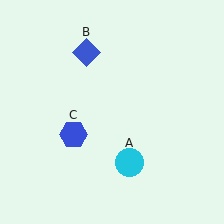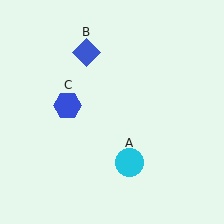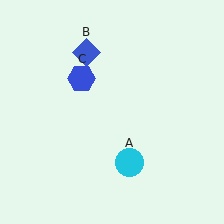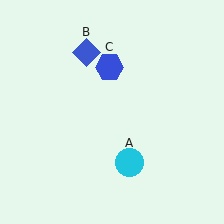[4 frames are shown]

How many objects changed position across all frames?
1 object changed position: blue hexagon (object C).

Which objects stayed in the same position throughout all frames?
Cyan circle (object A) and blue diamond (object B) remained stationary.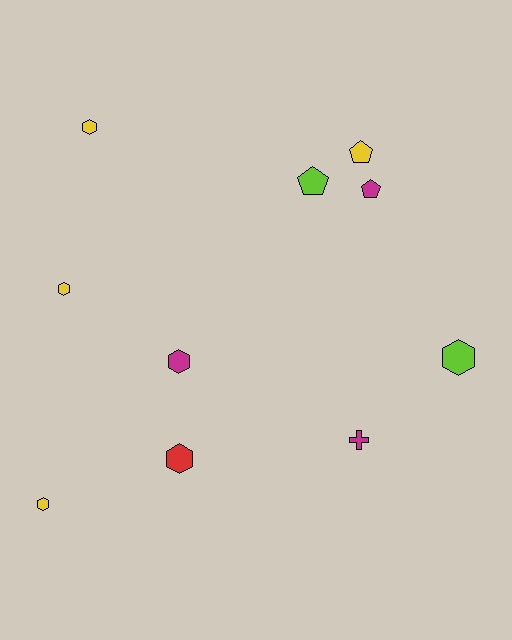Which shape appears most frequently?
Hexagon, with 6 objects.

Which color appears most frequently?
Yellow, with 4 objects.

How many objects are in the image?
There are 10 objects.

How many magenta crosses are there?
There is 1 magenta cross.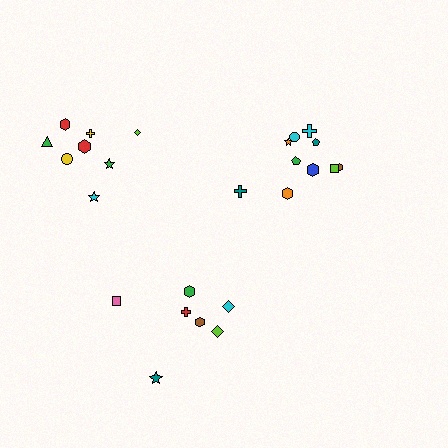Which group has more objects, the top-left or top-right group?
The top-right group.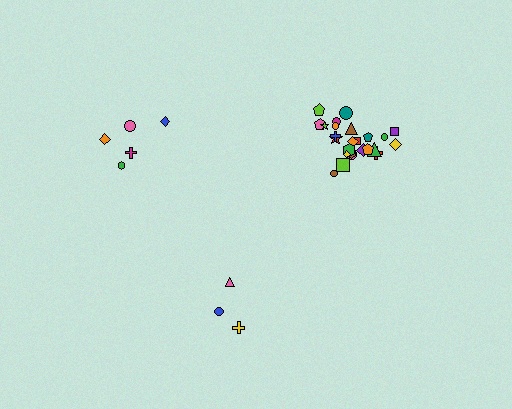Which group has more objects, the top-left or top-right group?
The top-right group.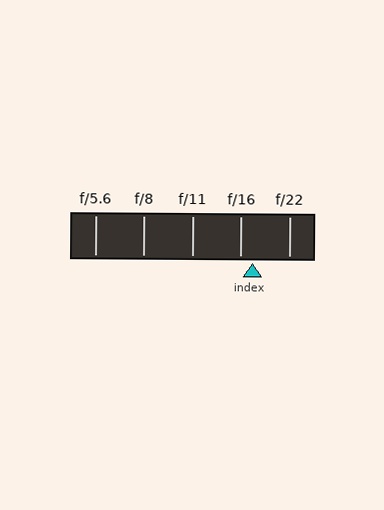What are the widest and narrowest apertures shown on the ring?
The widest aperture shown is f/5.6 and the narrowest is f/22.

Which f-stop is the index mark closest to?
The index mark is closest to f/16.